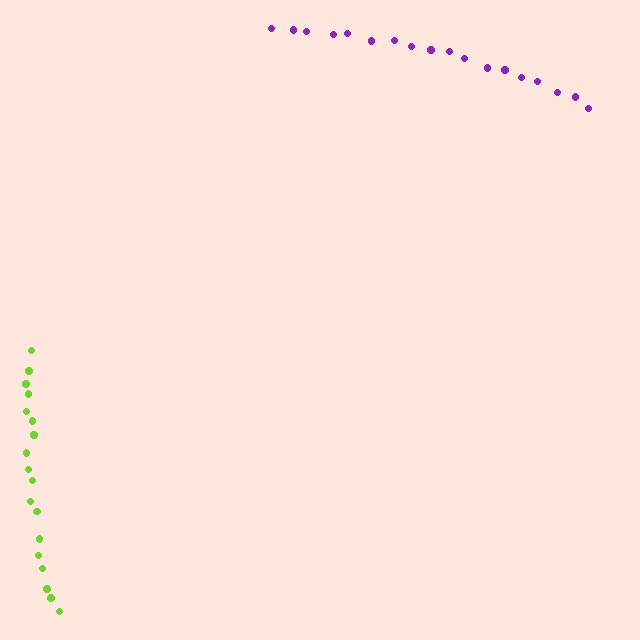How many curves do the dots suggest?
There are 2 distinct paths.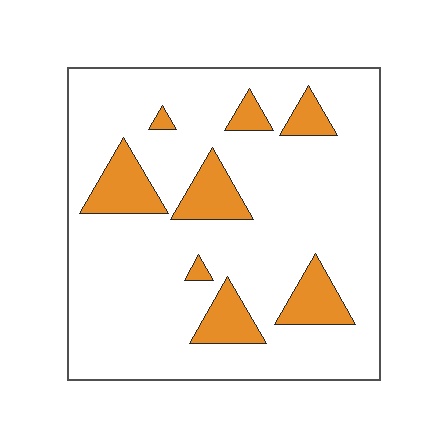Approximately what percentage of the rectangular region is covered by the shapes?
Approximately 15%.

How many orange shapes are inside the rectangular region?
8.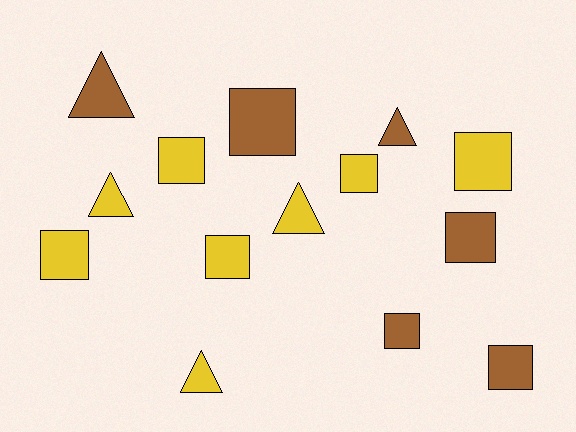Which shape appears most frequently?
Square, with 9 objects.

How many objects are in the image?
There are 14 objects.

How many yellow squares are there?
There are 5 yellow squares.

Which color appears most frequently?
Yellow, with 8 objects.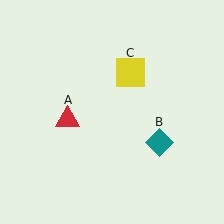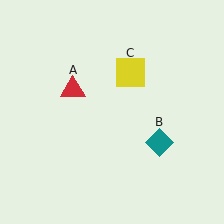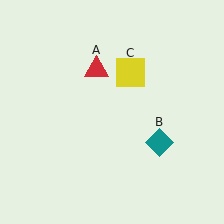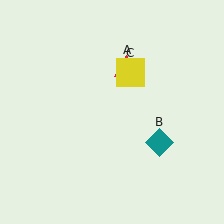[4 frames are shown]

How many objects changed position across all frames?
1 object changed position: red triangle (object A).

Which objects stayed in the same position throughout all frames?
Teal diamond (object B) and yellow square (object C) remained stationary.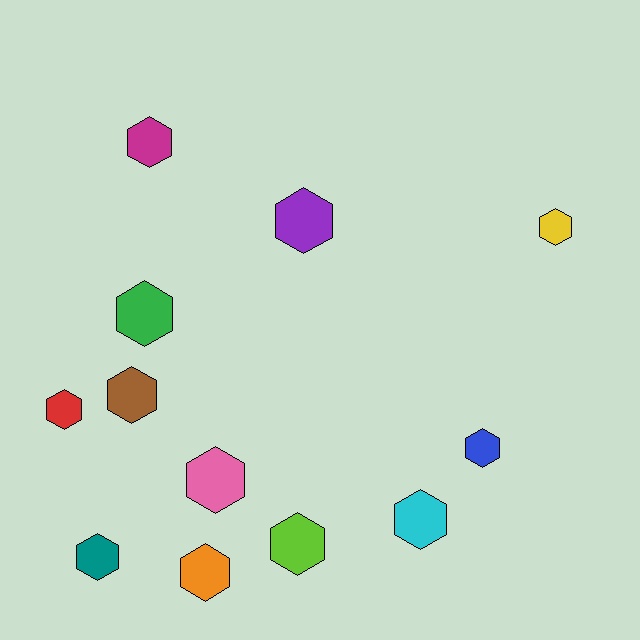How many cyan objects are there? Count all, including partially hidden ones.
There is 1 cyan object.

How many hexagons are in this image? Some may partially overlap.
There are 12 hexagons.